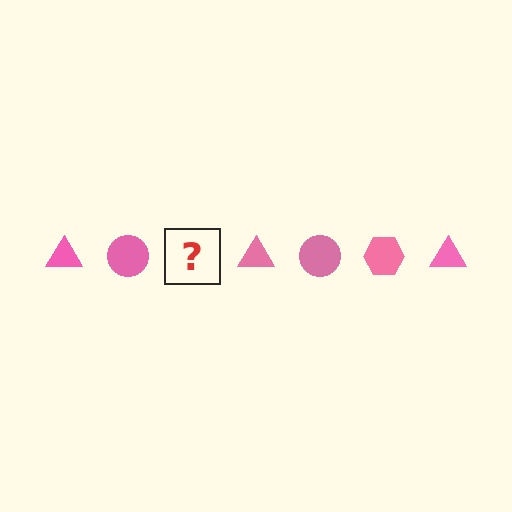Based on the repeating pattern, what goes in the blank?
The blank should be a pink hexagon.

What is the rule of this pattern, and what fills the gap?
The rule is that the pattern cycles through triangle, circle, hexagon shapes in pink. The gap should be filled with a pink hexagon.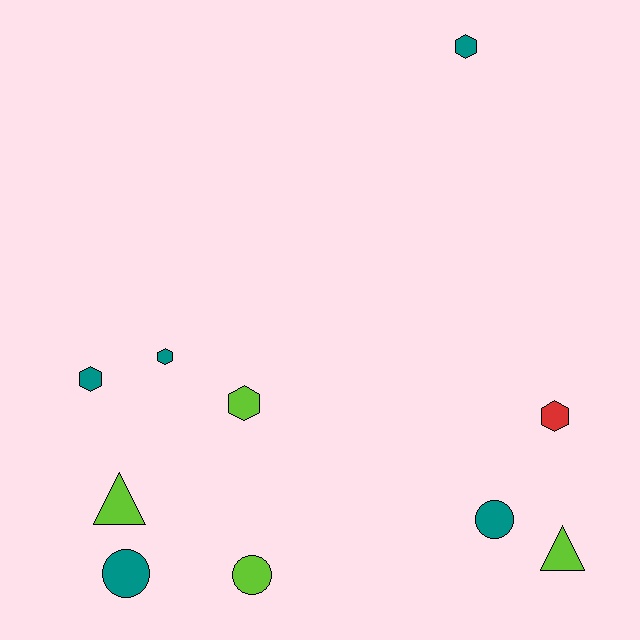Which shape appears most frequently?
Hexagon, with 5 objects.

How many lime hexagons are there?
There is 1 lime hexagon.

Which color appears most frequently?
Teal, with 5 objects.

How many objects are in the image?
There are 10 objects.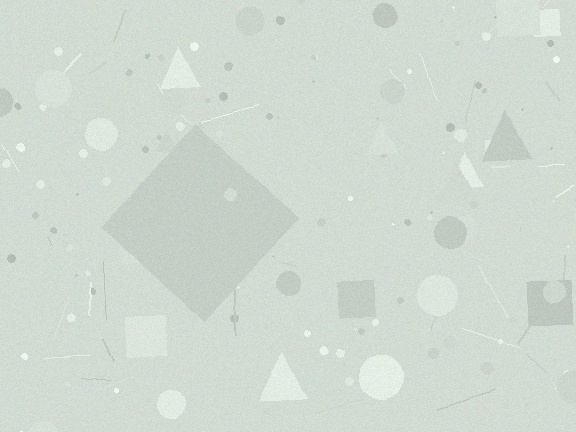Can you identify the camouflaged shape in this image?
The camouflaged shape is a diamond.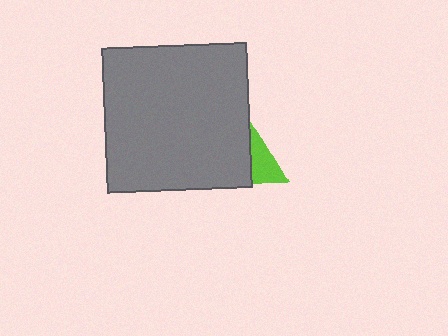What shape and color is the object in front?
The object in front is a gray square.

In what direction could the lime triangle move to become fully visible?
The lime triangle could move right. That would shift it out from behind the gray square entirely.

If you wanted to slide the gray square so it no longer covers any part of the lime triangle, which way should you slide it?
Slide it left — that is the most direct way to separate the two shapes.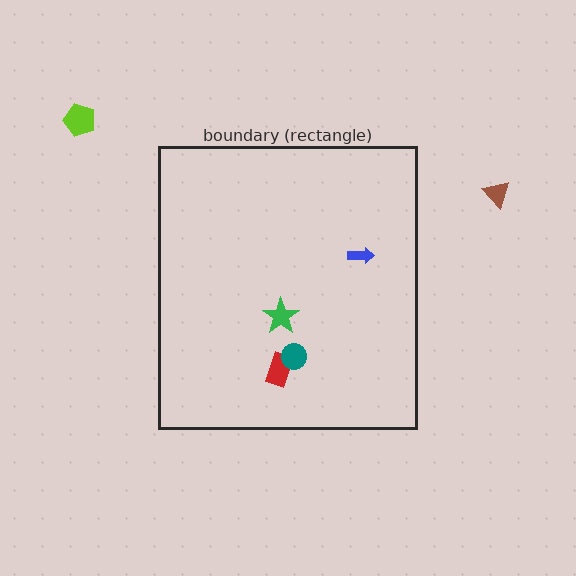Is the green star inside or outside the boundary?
Inside.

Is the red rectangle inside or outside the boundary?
Inside.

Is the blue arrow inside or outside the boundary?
Inside.